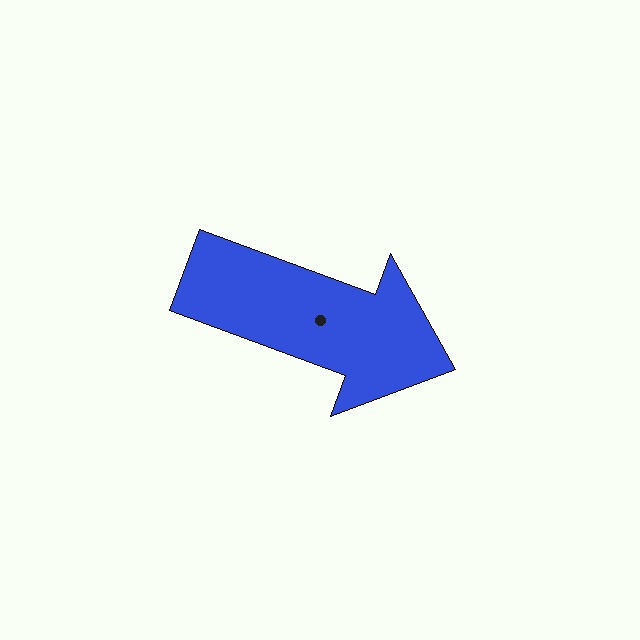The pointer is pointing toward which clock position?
Roughly 4 o'clock.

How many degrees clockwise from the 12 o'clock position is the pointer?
Approximately 110 degrees.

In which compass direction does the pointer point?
East.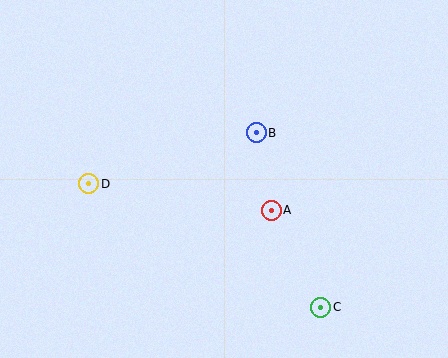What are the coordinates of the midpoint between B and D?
The midpoint between B and D is at (172, 158).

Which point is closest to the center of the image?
Point B at (256, 133) is closest to the center.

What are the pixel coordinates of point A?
Point A is at (271, 210).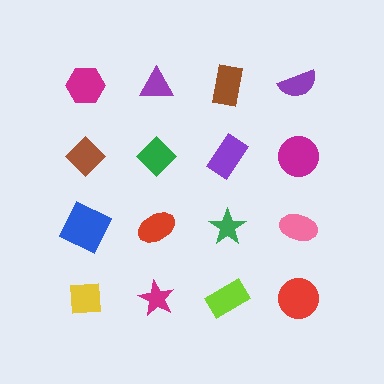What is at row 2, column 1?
A brown diamond.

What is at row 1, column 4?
A purple semicircle.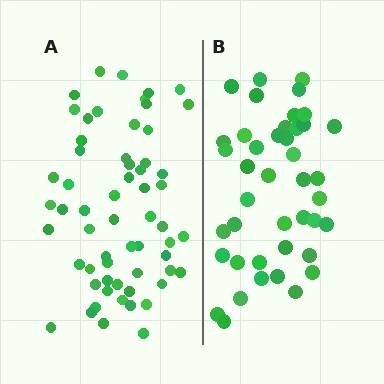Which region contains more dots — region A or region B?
Region A (the left region) has more dots.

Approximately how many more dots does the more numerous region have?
Region A has approximately 20 more dots than region B.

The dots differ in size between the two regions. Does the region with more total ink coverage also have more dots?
No. Region B has more total ink coverage because its dots are larger, but region A actually contains more individual dots. Total area can be misleading — the number of items is what matters here.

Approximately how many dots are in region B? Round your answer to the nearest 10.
About 40 dots. (The exact count is 42, which rounds to 40.)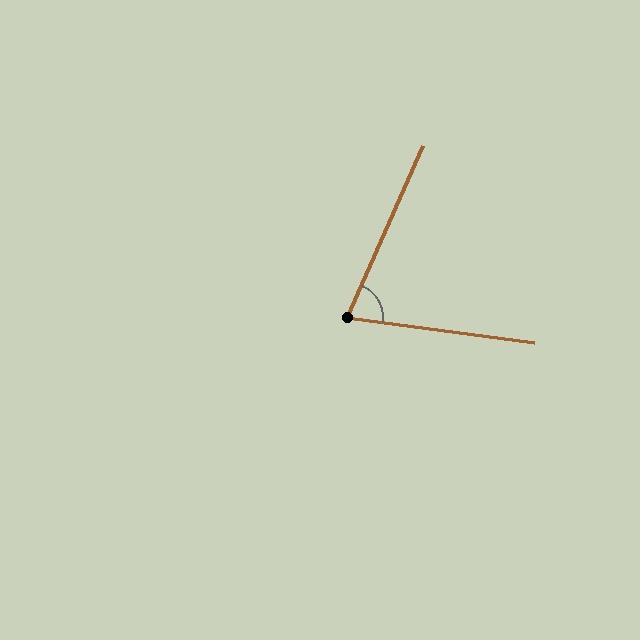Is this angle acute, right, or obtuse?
It is acute.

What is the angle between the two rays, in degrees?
Approximately 74 degrees.